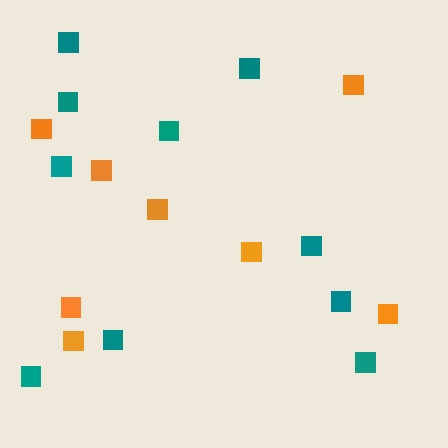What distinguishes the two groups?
There are 2 groups: one group of orange squares (8) and one group of teal squares (10).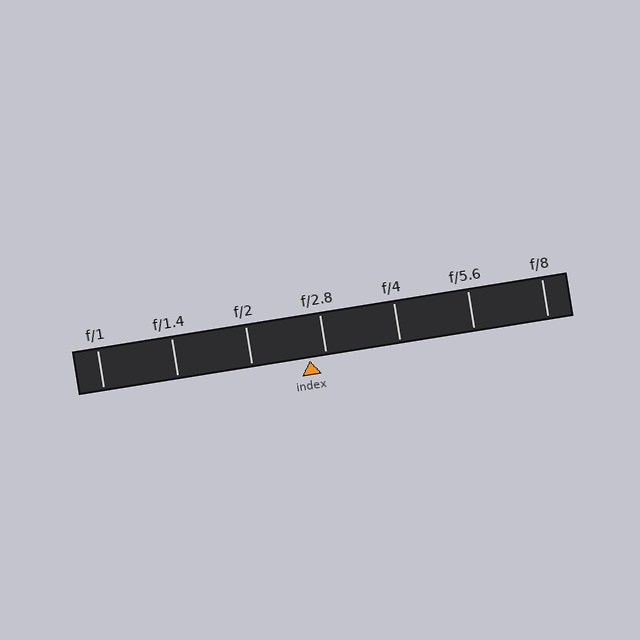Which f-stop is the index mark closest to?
The index mark is closest to f/2.8.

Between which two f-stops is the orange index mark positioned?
The index mark is between f/2 and f/2.8.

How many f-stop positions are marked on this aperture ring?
There are 7 f-stop positions marked.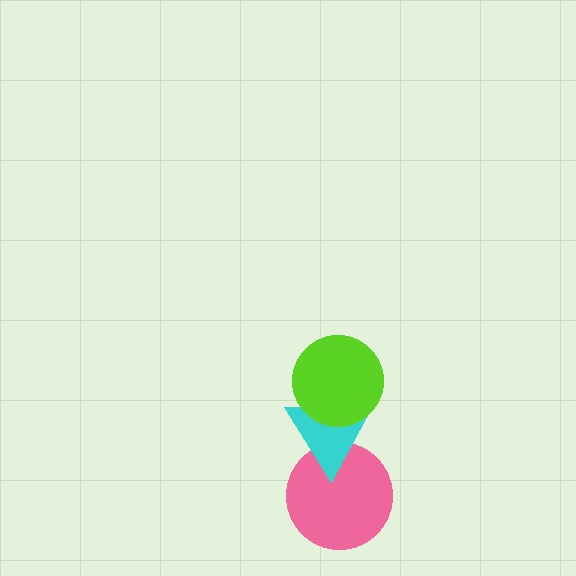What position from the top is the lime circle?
The lime circle is 1st from the top.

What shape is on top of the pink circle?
The cyan triangle is on top of the pink circle.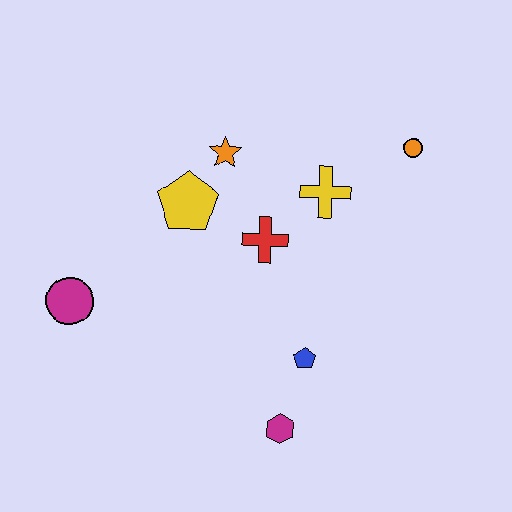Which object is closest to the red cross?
The yellow cross is closest to the red cross.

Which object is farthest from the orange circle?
The magenta circle is farthest from the orange circle.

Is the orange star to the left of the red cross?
Yes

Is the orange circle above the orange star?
Yes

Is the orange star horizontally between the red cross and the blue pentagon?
No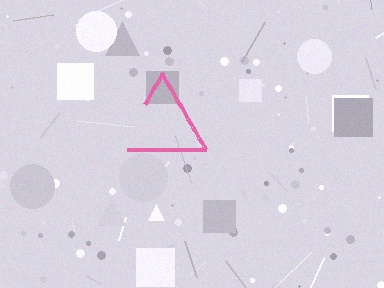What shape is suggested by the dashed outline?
The dashed outline suggests a triangle.